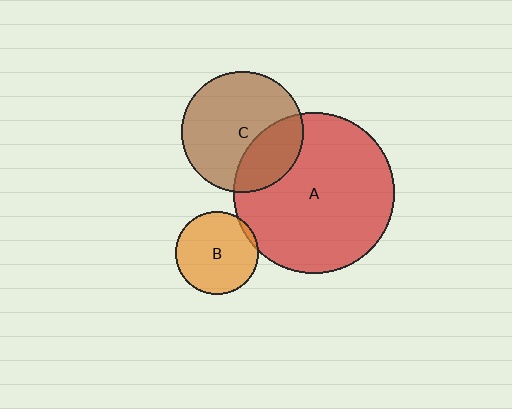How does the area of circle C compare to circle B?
Approximately 2.1 times.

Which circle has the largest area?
Circle A (red).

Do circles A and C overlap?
Yes.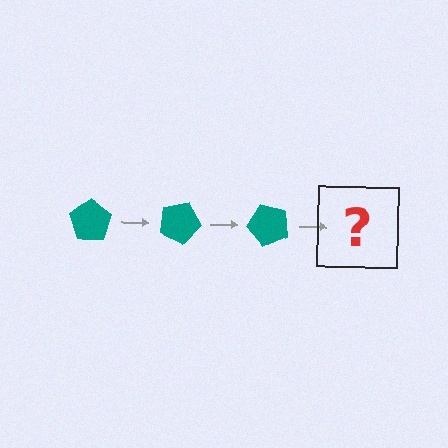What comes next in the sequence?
The next element should be a teal pentagon rotated 75 degrees.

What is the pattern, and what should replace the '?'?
The pattern is that the pentagon rotates 25 degrees each step. The '?' should be a teal pentagon rotated 75 degrees.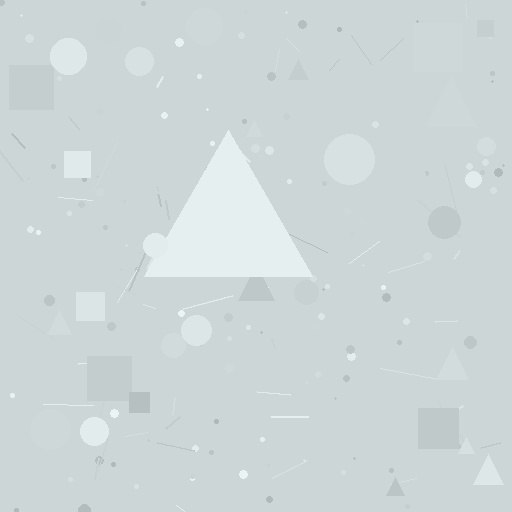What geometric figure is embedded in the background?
A triangle is embedded in the background.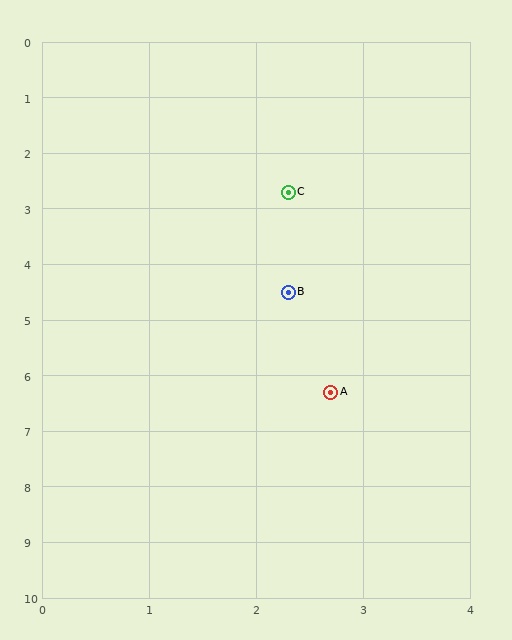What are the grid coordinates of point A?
Point A is at approximately (2.7, 6.3).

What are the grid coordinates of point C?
Point C is at approximately (2.3, 2.7).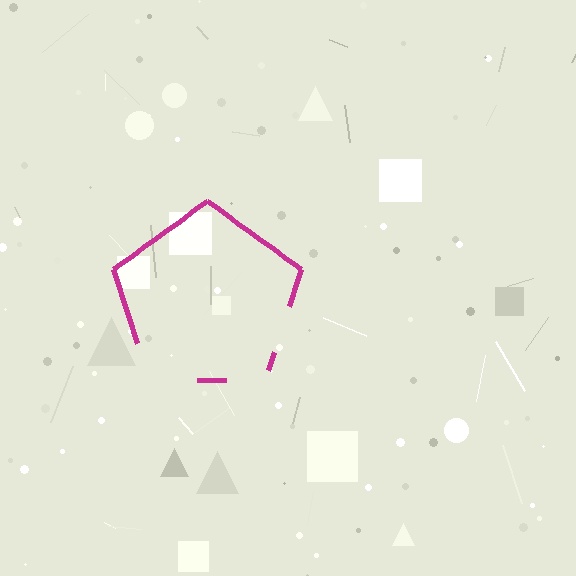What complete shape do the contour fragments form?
The contour fragments form a pentagon.